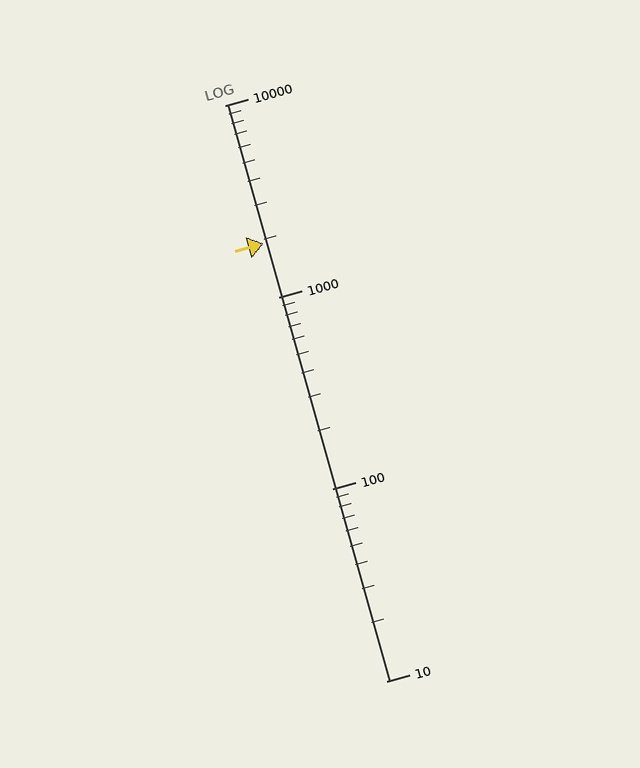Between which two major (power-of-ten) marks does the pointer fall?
The pointer is between 1000 and 10000.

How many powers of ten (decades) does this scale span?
The scale spans 3 decades, from 10 to 10000.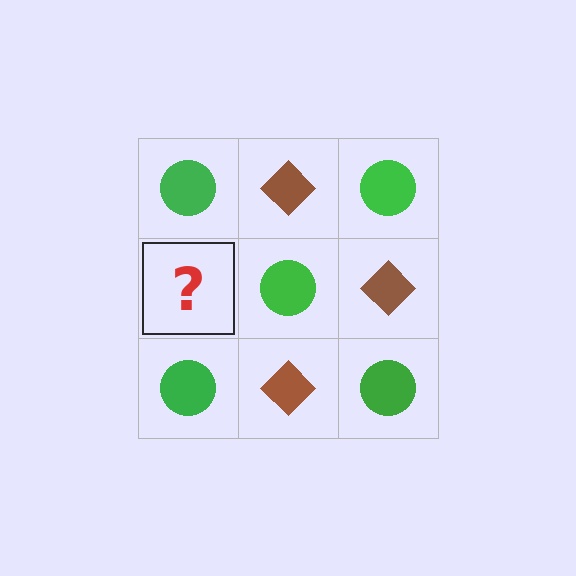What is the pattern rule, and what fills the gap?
The rule is that it alternates green circle and brown diamond in a checkerboard pattern. The gap should be filled with a brown diamond.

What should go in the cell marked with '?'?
The missing cell should contain a brown diamond.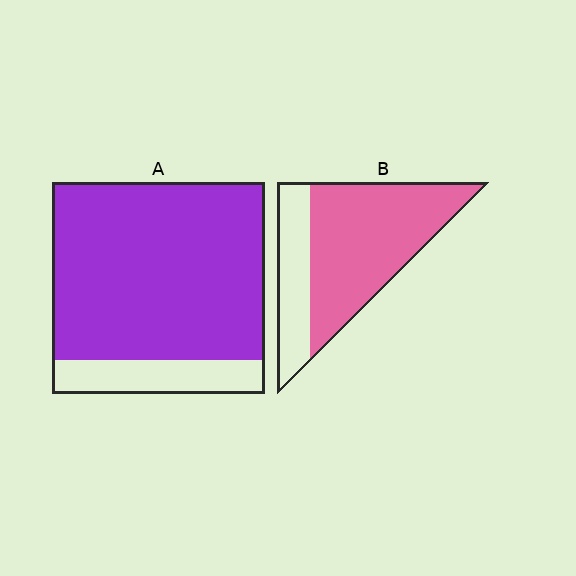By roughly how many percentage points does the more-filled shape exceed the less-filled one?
By roughly 15 percentage points (A over B).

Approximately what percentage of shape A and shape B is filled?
A is approximately 85% and B is approximately 70%.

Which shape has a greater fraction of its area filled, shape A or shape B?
Shape A.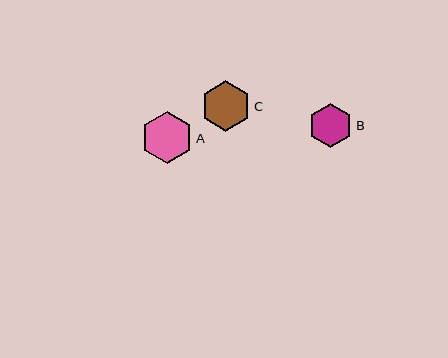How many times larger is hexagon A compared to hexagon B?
Hexagon A is approximately 1.2 times the size of hexagon B.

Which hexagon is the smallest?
Hexagon B is the smallest with a size of approximately 44 pixels.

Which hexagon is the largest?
Hexagon A is the largest with a size of approximately 52 pixels.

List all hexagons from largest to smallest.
From largest to smallest: A, C, B.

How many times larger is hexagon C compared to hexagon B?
Hexagon C is approximately 1.1 times the size of hexagon B.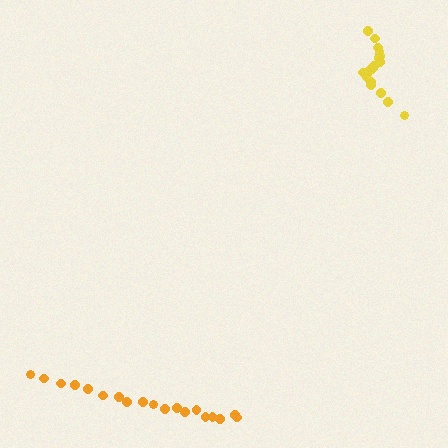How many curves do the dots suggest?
There are 2 distinct paths.